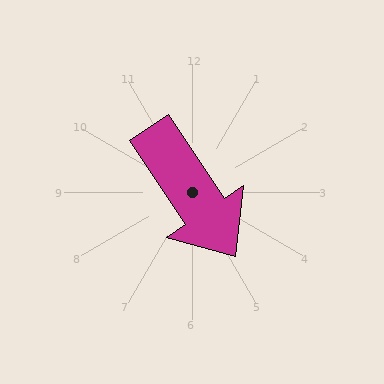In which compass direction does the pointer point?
Southeast.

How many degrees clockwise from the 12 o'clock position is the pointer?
Approximately 146 degrees.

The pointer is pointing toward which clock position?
Roughly 5 o'clock.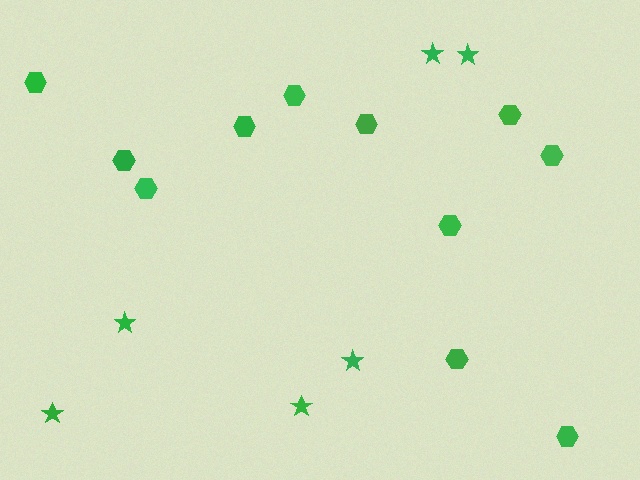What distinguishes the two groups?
There are 2 groups: one group of hexagons (11) and one group of stars (6).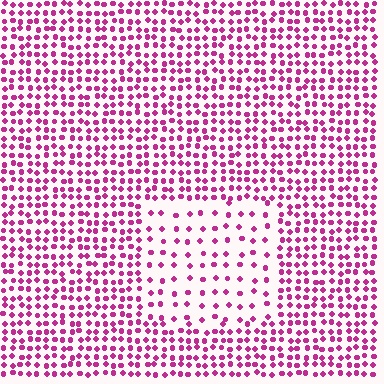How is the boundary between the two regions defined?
The boundary is defined by a change in element density (approximately 2.4x ratio). All elements are the same color, size, and shape.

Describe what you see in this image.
The image contains small magenta elements arranged at two different densities. A rectangle-shaped region is visible where the elements are less densely packed than the surrounding area.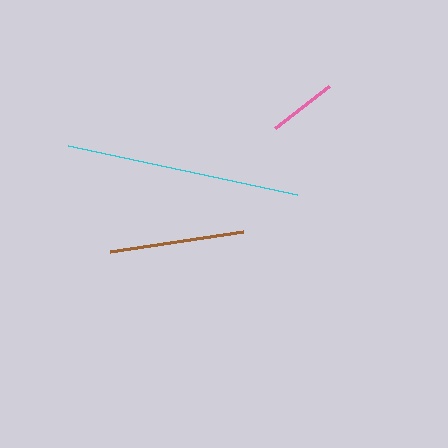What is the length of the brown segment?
The brown segment is approximately 135 pixels long.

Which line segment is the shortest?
The pink line is the shortest at approximately 68 pixels.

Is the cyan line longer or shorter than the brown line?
The cyan line is longer than the brown line.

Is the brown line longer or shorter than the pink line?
The brown line is longer than the pink line.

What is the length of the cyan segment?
The cyan segment is approximately 234 pixels long.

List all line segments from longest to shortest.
From longest to shortest: cyan, brown, pink.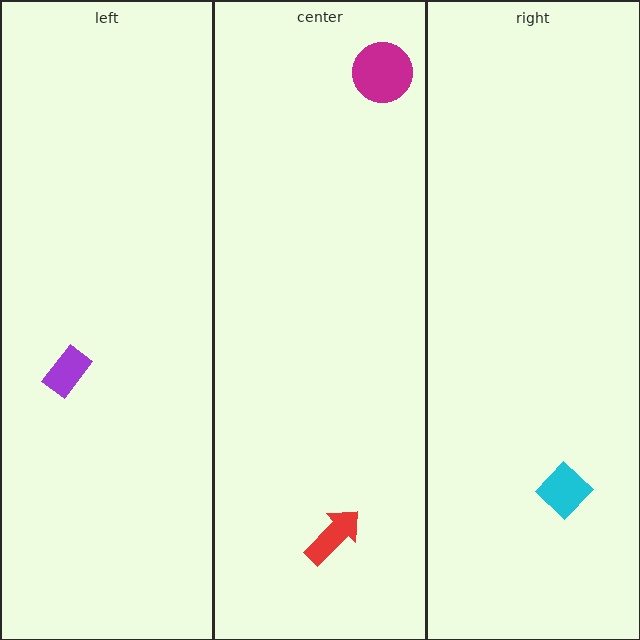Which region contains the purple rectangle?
The left region.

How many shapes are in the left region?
1.